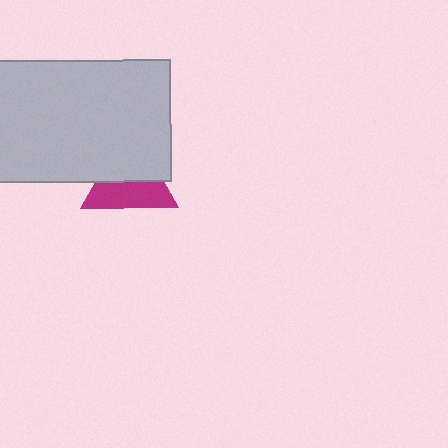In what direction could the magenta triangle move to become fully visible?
The magenta triangle could move down. That would shift it out from behind the light gray rectangle entirely.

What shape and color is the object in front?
The object in front is a light gray rectangle.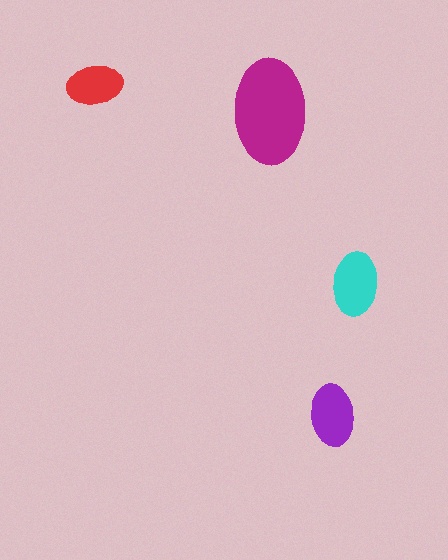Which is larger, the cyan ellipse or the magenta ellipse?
The magenta one.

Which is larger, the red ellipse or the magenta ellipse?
The magenta one.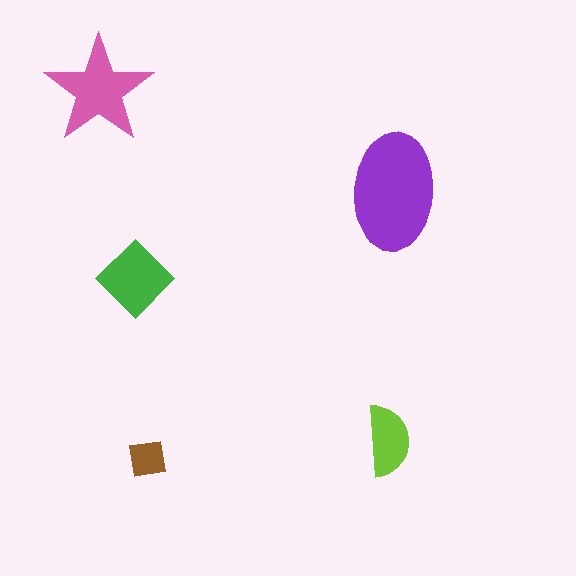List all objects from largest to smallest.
The purple ellipse, the pink star, the green diamond, the lime semicircle, the brown square.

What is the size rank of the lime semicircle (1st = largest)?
4th.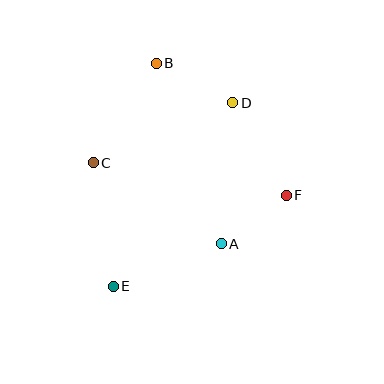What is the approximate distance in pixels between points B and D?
The distance between B and D is approximately 86 pixels.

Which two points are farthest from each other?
Points B and E are farthest from each other.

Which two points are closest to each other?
Points A and F are closest to each other.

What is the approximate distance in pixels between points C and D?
The distance between C and D is approximately 152 pixels.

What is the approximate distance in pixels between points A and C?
The distance between A and C is approximately 152 pixels.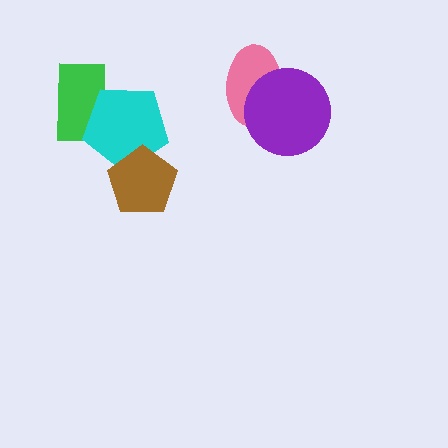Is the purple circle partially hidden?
No, no other shape covers it.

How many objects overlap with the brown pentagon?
1 object overlaps with the brown pentagon.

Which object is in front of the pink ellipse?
The purple circle is in front of the pink ellipse.